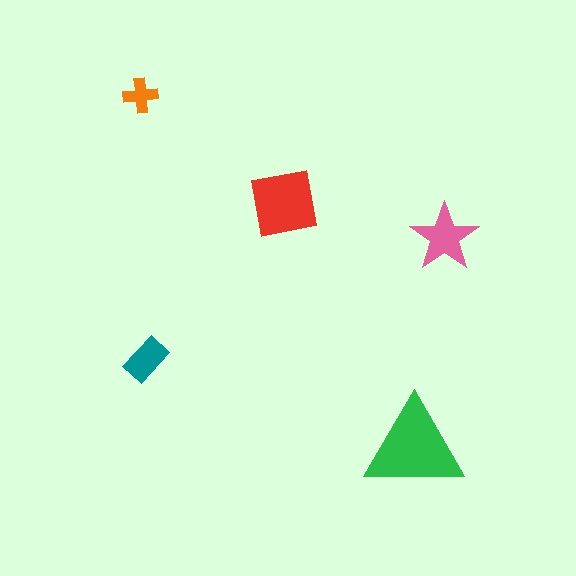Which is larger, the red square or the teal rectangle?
The red square.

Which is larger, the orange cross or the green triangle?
The green triangle.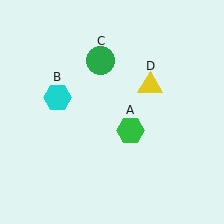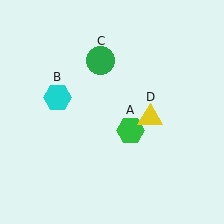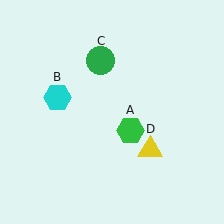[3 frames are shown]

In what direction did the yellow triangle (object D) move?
The yellow triangle (object D) moved down.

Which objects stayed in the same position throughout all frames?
Green hexagon (object A) and cyan hexagon (object B) and green circle (object C) remained stationary.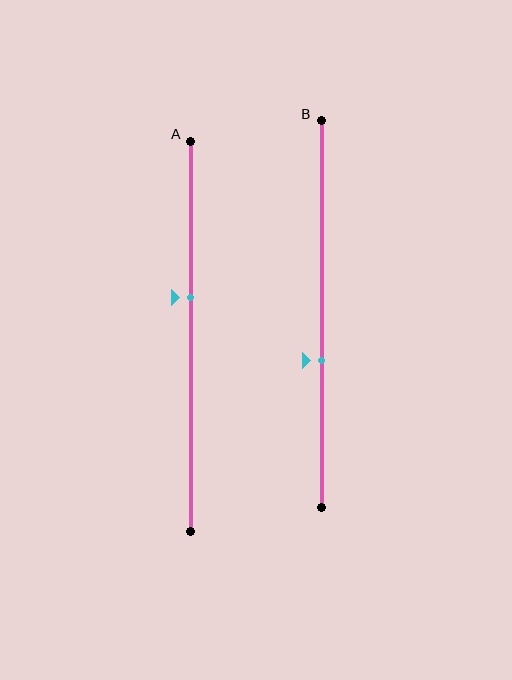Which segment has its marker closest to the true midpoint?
Segment A has its marker closest to the true midpoint.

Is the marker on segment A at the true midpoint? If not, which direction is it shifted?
No, the marker on segment A is shifted upward by about 10% of the segment length.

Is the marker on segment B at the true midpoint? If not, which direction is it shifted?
No, the marker on segment B is shifted downward by about 12% of the segment length.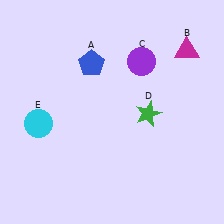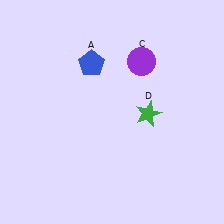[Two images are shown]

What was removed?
The magenta triangle (B), the cyan circle (E) were removed in Image 2.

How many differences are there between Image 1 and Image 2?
There are 2 differences between the two images.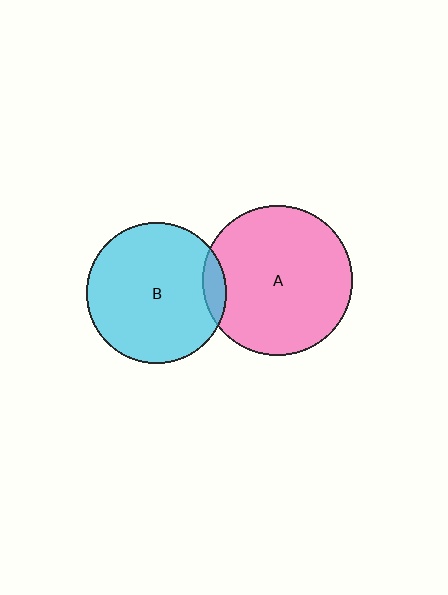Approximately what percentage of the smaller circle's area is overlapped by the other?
Approximately 10%.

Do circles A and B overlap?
Yes.